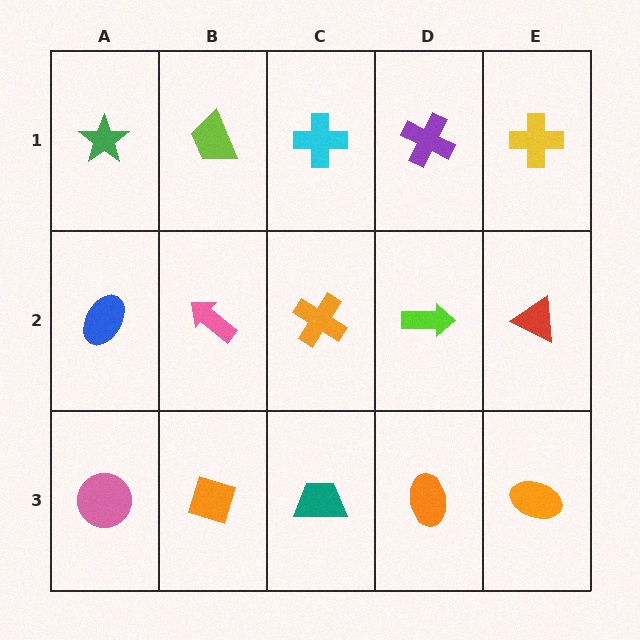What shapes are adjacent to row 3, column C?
An orange cross (row 2, column C), an orange diamond (row 3, column B), an orange ellipse (row 3, column D).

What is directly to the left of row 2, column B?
A blue ellipse.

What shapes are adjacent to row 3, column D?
A lime arrow (row 2, column D), a teal trapezoid (row 3, column C), an orange ellipse (row 3, column E).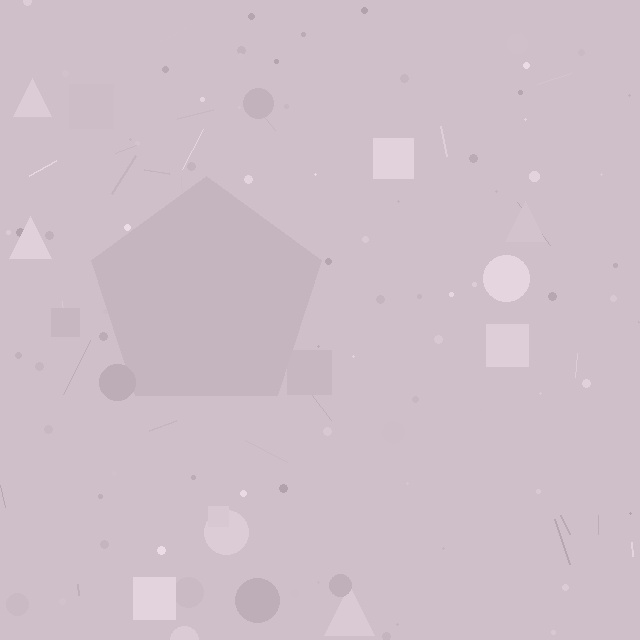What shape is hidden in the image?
A pentagon is hidden in the image.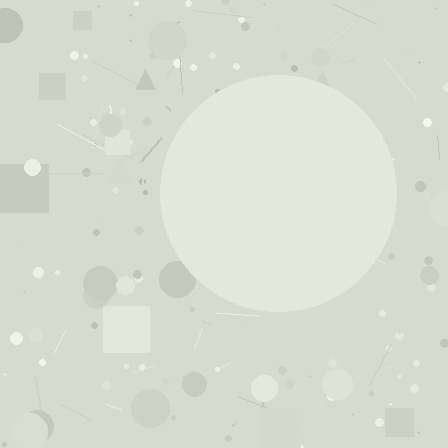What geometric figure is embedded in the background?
A circle is embedded in the background.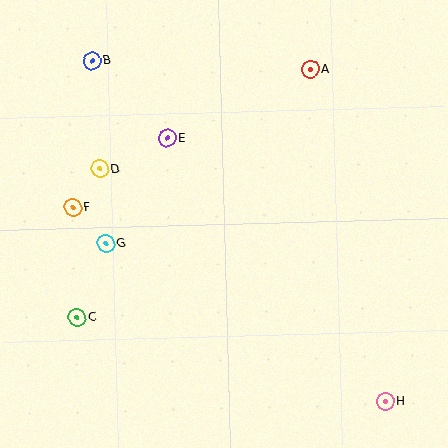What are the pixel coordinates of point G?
Point G is at (106, 243).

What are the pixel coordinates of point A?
Point A is at (310, 69).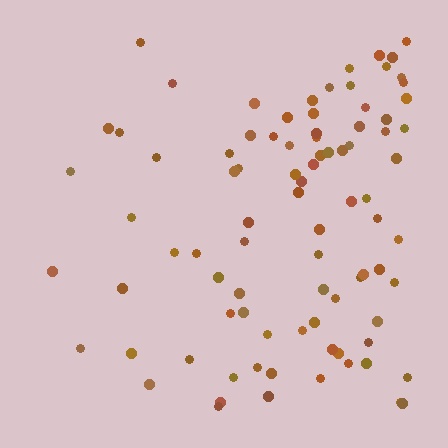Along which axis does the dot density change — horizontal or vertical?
Horizontal.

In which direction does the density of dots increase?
From left to right, with the right side densest.